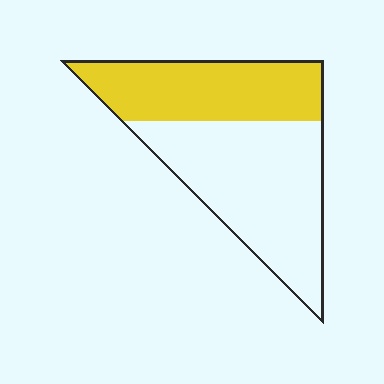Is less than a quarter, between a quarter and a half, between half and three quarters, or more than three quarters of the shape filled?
Between a quarter and a half.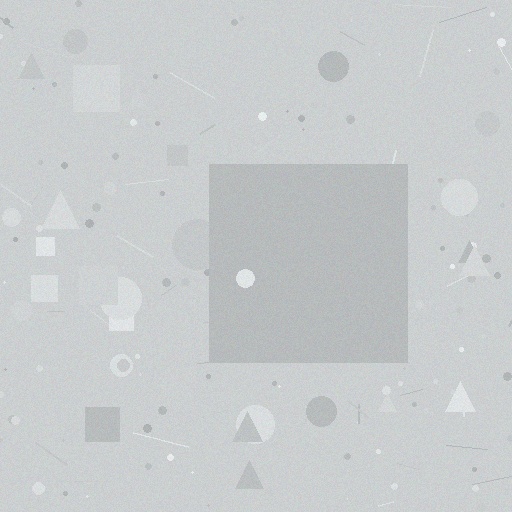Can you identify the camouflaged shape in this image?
The camouflaged shape is a square.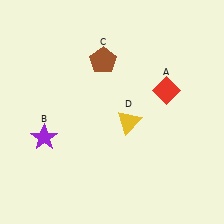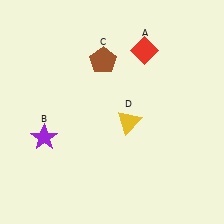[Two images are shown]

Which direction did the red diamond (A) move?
The red diamond (A) moved up.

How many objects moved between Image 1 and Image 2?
1 object moved between the two images.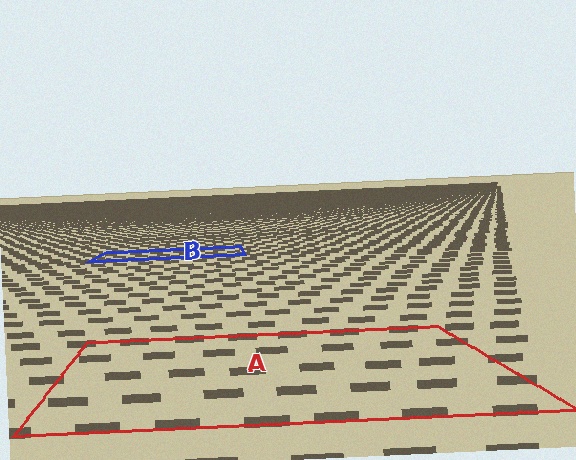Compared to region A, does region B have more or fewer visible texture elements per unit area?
Region B has more texture elements per unit area — they are packed more densely because it is farther away.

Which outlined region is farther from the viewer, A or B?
Region B is farther from the viewer — the texture elements inside it appear smaller and more densely packed.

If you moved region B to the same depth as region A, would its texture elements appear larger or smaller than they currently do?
They would appear larger. At a closer depth, the same texture elements are projected at a bigger on-screen size.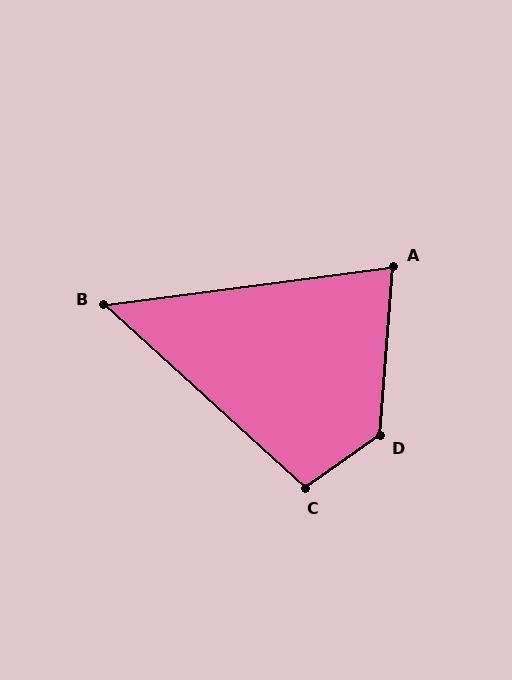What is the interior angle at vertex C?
Approximately 102 degrees (obtuse).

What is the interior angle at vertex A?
Approximately 78 degrees (acute).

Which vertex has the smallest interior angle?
B, at approximately 50 degrees.